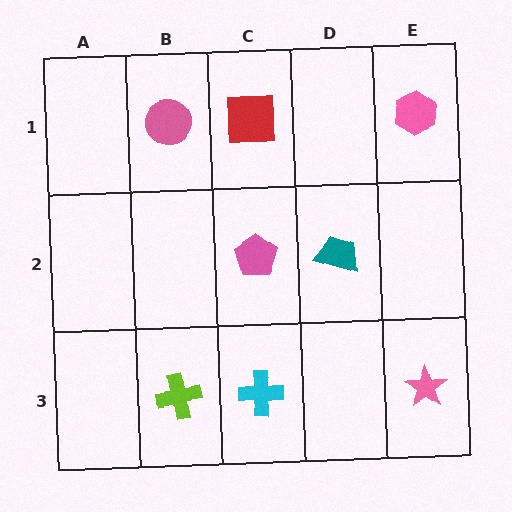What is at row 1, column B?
A pink circle.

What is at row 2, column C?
A pink pentagon.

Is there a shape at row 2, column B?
No, that cell is empty.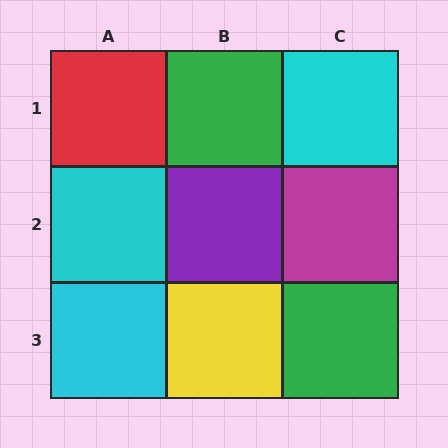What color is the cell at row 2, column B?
Purple.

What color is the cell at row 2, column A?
Cyan.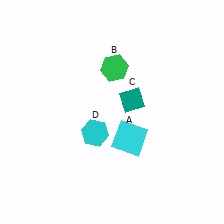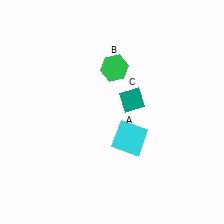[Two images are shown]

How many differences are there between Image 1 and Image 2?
There is 1 difference between the two images.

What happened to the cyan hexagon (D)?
The cyan hexagon (D) was removed in Image 2. It was in the bottom-left area of Image 1.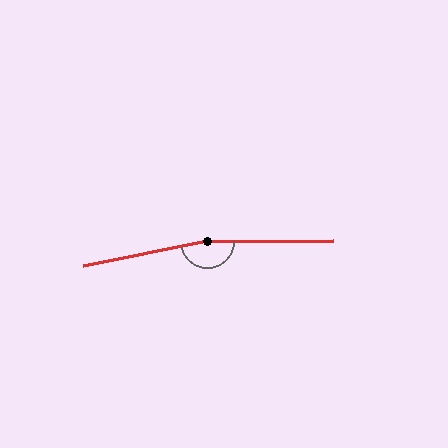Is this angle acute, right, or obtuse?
It is obtuse.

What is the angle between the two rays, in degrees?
Approximately 169 degrees.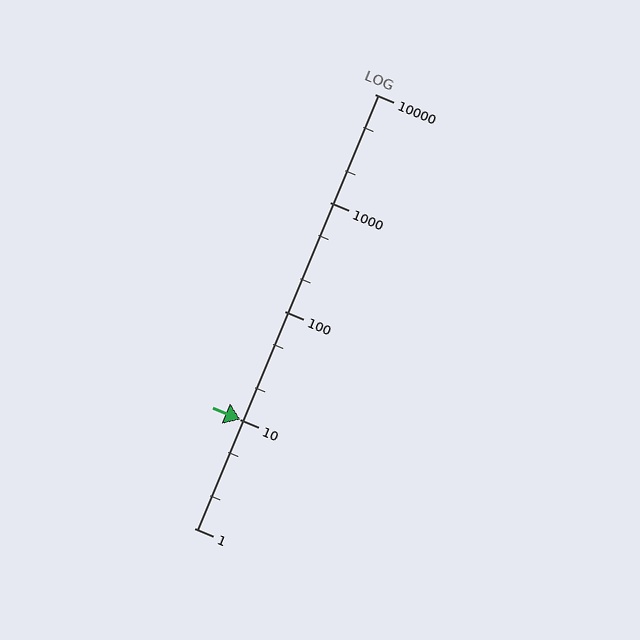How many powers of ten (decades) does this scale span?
The scale spans 4 decades, from 1 to 10000.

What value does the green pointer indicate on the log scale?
The pointer indicates approximately 10.